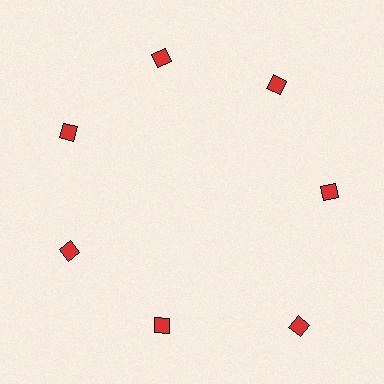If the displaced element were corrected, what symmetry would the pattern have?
It would have 7-fold rotational symmetry — the pattern would map onto itself every 51 degrees.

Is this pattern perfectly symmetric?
No. The 7 red diamonds are arranged in a ring, but one element near the 5 o'clock position is pushed outward from the center, breaking the 7-fold rotational symmetry.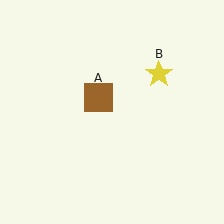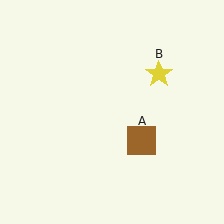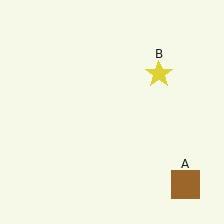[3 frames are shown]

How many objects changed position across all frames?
1 object changed position: brown square (object A).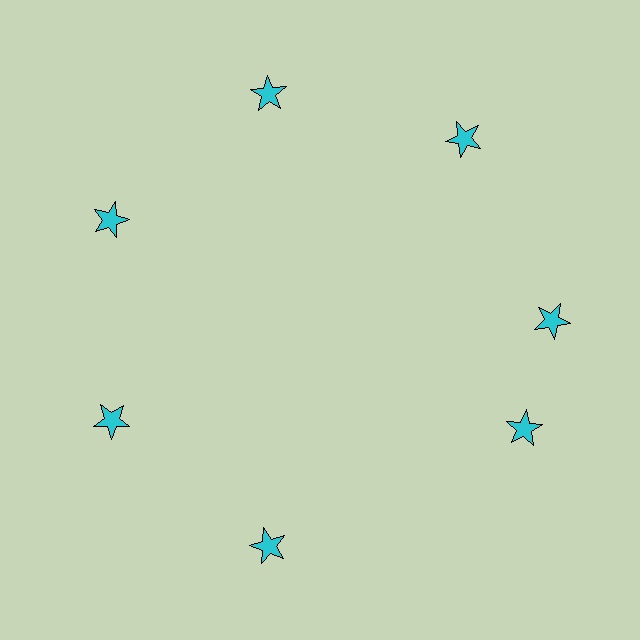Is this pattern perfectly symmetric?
No. The 7 cyan stars are arranged in a ring, but one element near the 5 o'clock position is rotated out of alignment along the ring, breaking the 7-fold rotational symmetry.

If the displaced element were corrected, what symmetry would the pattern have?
It would have 7-fold rotational symmetry — the pattern would map onto itself every 51 degrees.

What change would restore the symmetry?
The symmetry would be restored by rotating it back into even spacing with its neighbors so that all 7 stars sit at equal angles and equal distance from the center.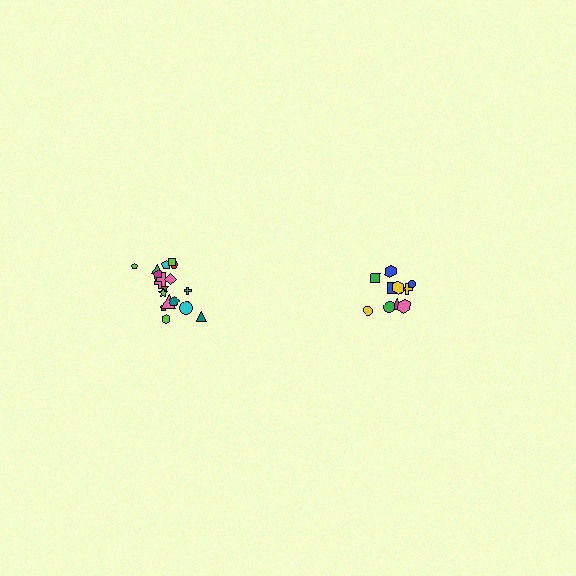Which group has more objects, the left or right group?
The left group.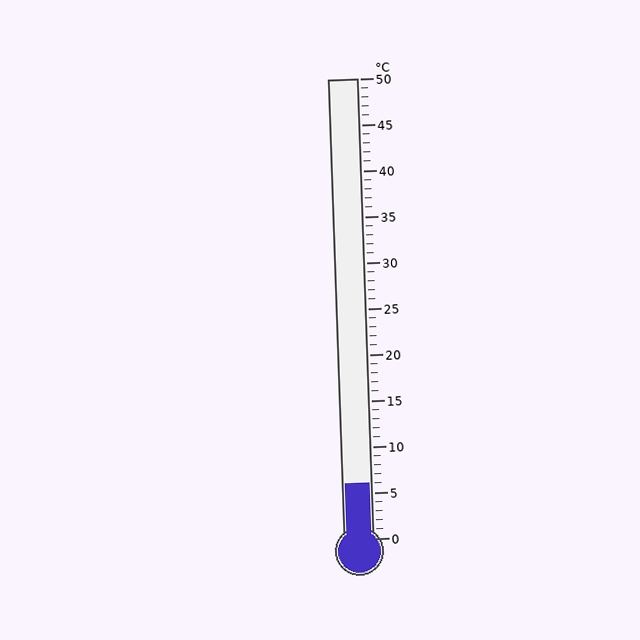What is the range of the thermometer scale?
The thermometer scale ranges from 0°C to 50°C.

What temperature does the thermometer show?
The thermometer shows approximately 6°C.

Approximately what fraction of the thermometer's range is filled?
The thermometer is filled to approximately 10% of its range.